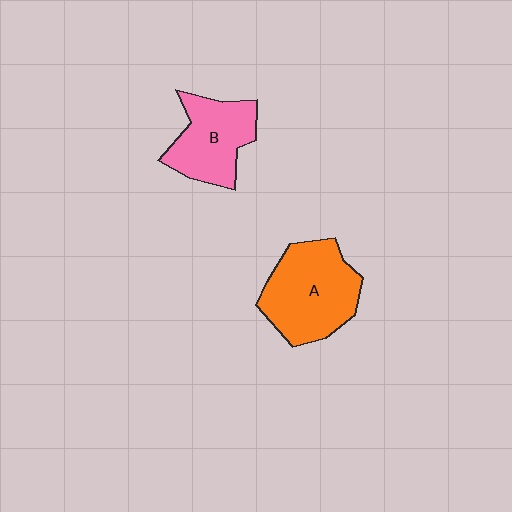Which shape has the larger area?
Shape A (orange).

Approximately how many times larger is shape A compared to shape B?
Approximately 1.3 times.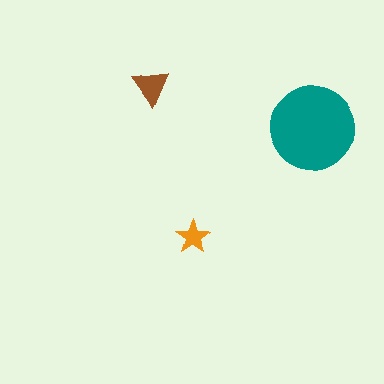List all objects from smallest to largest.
The orange star, the brown triangle, the teal circle.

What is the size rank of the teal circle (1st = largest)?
1st.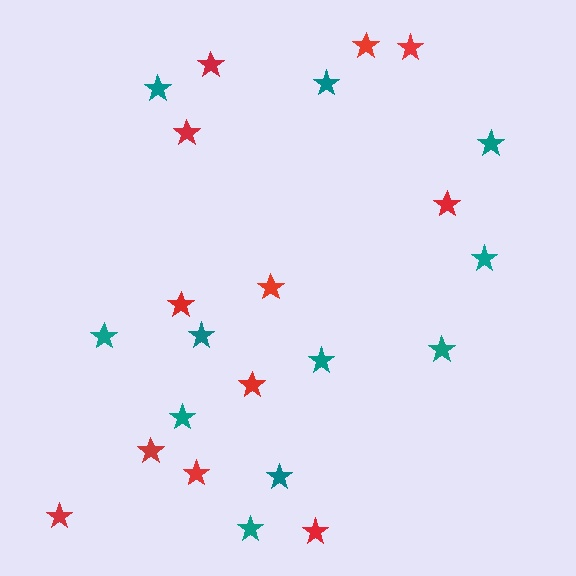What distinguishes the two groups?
There are 2 groups: one group of teal stars (11) and one group of red stars (12).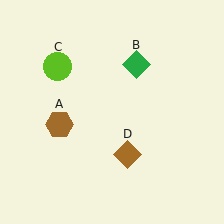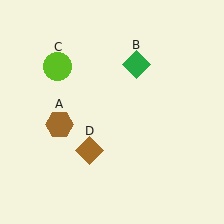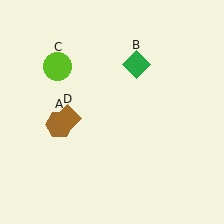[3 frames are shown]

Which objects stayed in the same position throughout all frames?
Brown hexagon (object A) and green diamond (object B) and lime circle (object C) remained stationary.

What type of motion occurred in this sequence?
The brown diamond (object D) rotated clockwise around the center of the scene.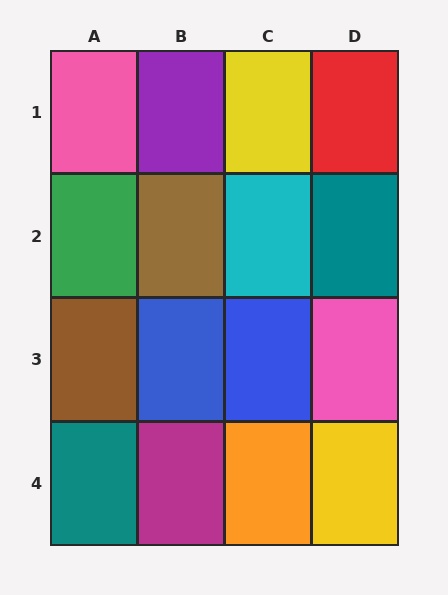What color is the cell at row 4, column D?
Yellow.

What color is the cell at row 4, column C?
Orange.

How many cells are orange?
1 cell is orange.